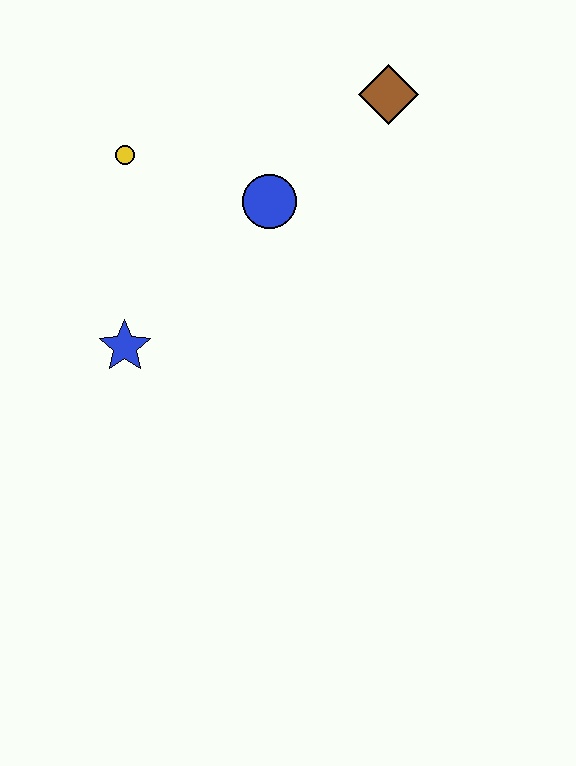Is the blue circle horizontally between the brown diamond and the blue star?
Yes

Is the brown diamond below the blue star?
No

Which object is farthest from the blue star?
The brown diamond is farthest from the blue star.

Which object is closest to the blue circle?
The yellow circle is closest to the blue circle.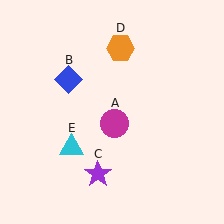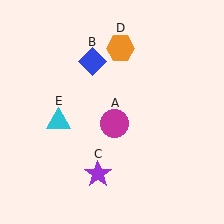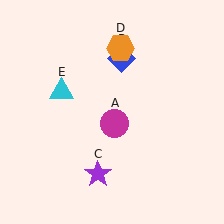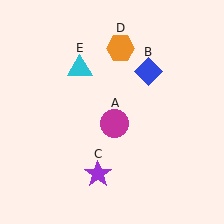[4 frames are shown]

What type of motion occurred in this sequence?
The blue diamond (object B), cyan triangle (object E) rotated clockwise around the center of the scene.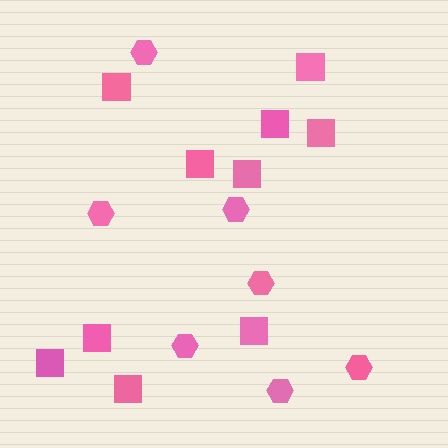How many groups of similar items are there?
There are 2 groups: one group of hexagons (7) and one group of squares (10).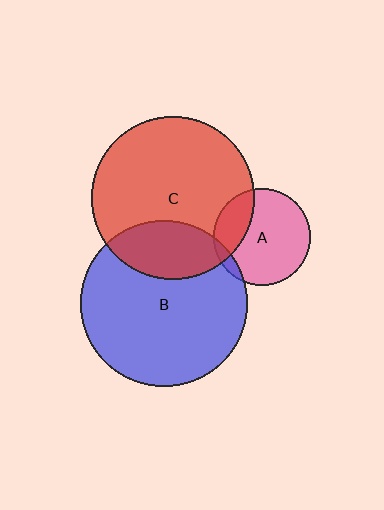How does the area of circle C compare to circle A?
Approximately 2.8 times.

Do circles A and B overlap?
Yes.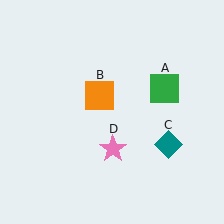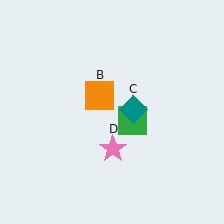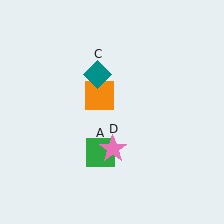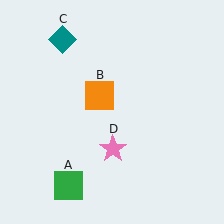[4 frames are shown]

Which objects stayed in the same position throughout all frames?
Orange square (object B) and pink star (object D) remained stationary.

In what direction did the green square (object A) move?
The green square (object A) moved down and to the left.